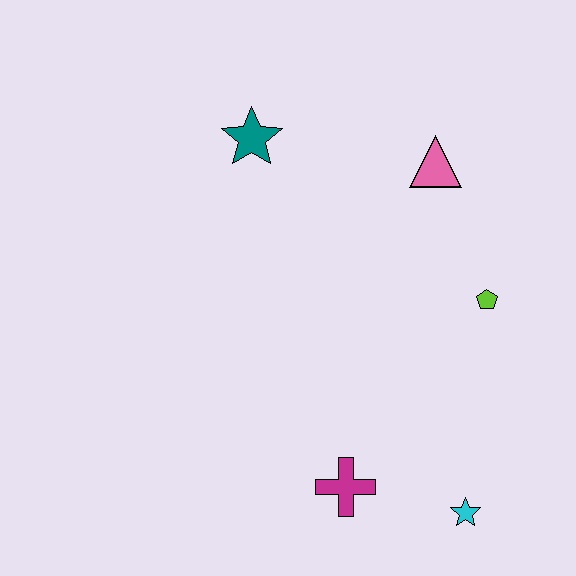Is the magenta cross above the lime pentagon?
No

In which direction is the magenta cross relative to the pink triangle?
The magenta cross is below the pink triangle.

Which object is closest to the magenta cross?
The cyan star is closest to the magenta cross.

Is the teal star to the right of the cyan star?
No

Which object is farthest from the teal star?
The cyan star is farthest from the teal star.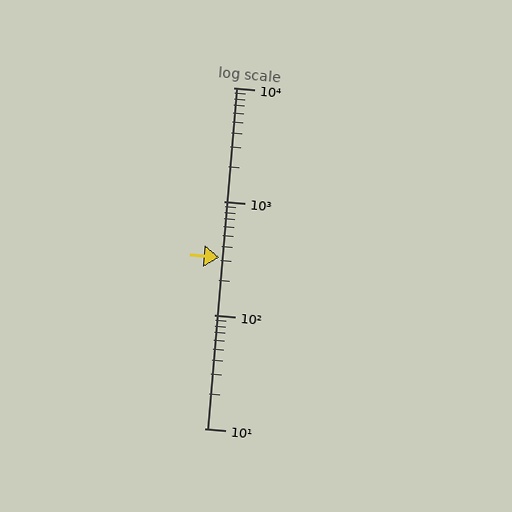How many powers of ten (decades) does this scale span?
The scale spans 3 decades, from 10 to 10000.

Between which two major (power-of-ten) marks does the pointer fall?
The pointer is between 100 and 1000.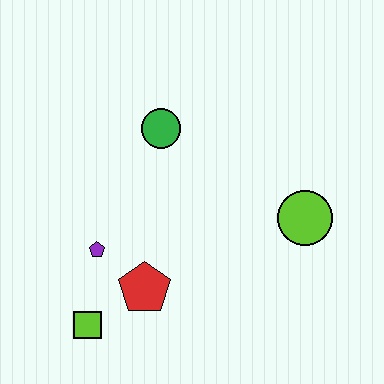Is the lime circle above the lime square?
Yes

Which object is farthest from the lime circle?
The lime square is farthest from the lime circle.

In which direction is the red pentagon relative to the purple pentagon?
The red pentagon is to the right of the purple pentagon.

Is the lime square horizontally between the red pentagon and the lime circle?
No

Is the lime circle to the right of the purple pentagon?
Yes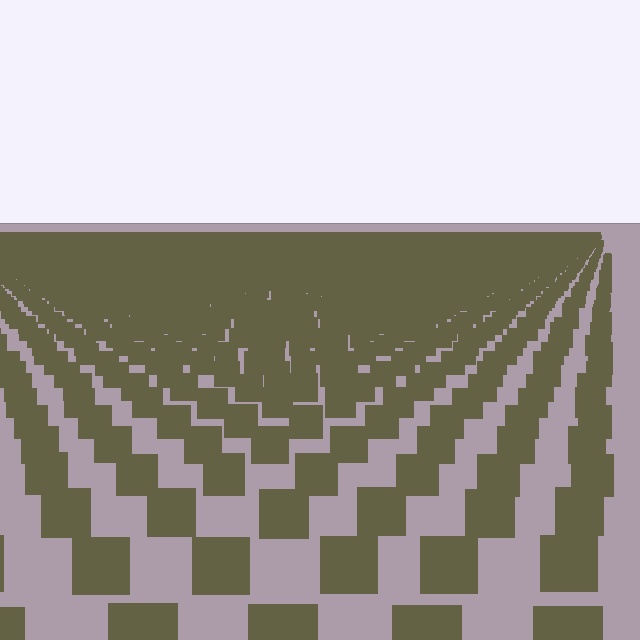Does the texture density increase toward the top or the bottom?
Density increases toward the top.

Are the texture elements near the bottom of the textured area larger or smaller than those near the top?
Larger. Near the bottom, elements are closer to the viewer and appear at a bigger on-screen size.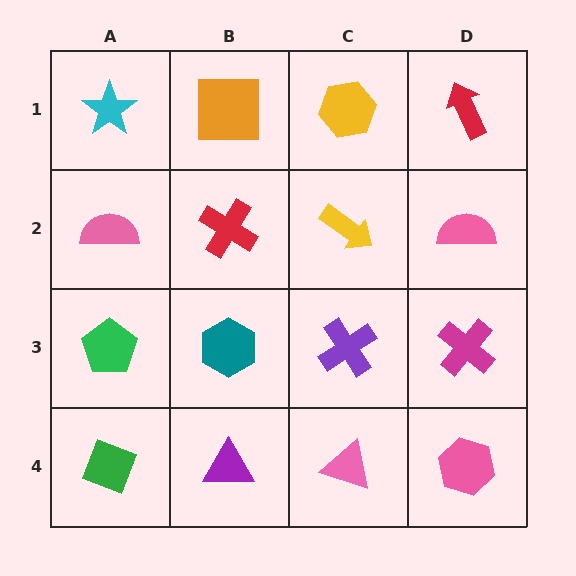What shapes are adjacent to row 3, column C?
A yellow arrow (row 2, column C), a pink triangle (row 4, column C), a teal hexagon (row 3, column B), a magenta cross (row 3, column D).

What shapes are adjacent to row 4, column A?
A green pentagon (row 3, column A), a purple triangle (row 4, column B).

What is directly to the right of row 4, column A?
A purple triangle.